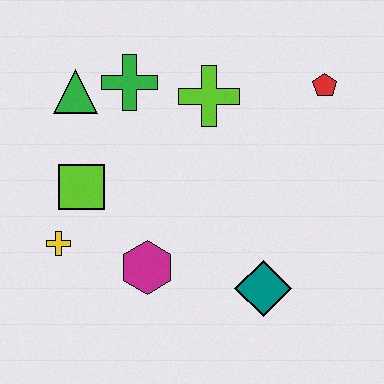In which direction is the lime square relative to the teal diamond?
The lime square is to the left of the teal diamond.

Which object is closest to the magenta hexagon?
The yellow cross is closest to the magenta hexagon.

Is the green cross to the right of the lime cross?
No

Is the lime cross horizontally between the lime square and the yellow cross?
No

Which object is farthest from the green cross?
The teal diamond is farthest from the green cross.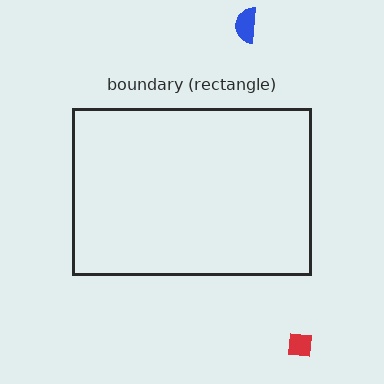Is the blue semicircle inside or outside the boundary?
Outside.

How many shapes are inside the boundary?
0 inside, 2 outside.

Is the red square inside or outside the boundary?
Outside.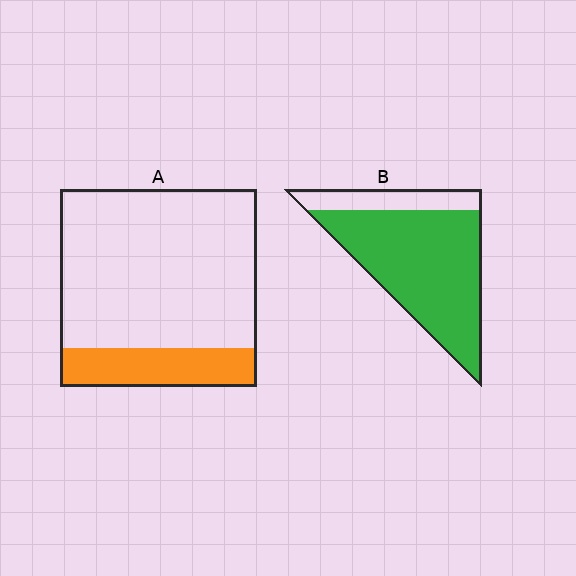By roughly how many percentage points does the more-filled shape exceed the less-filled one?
By roughly 60 percentage points (B over A).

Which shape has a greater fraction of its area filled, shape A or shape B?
Shape B.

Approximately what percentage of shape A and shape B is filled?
A is approximately 20% and B is approximately 80%.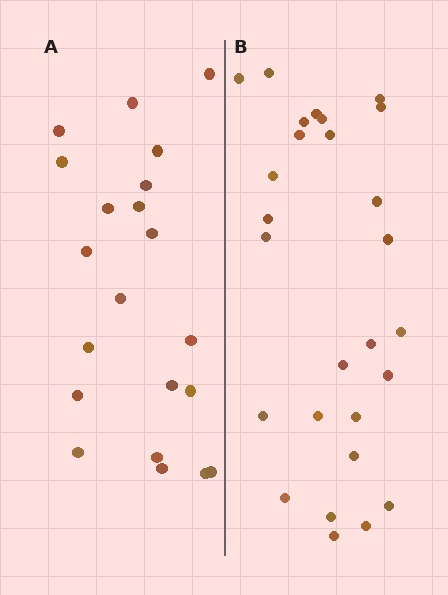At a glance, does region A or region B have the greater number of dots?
Region B (the right region) has more dots.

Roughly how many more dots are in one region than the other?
Region B has about 6 more dots than region A.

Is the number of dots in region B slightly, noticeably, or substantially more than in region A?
Region B has noticeably more, but not dramatically so. The ratio is roughly 1.3 to 1.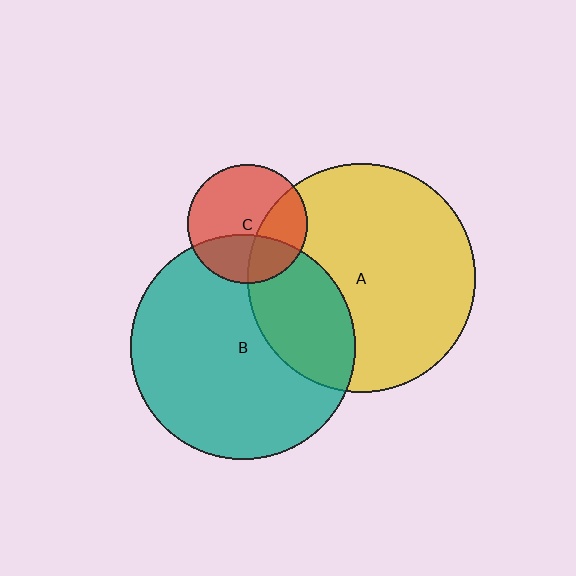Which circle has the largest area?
Circle A (yellow).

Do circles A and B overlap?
Yes.